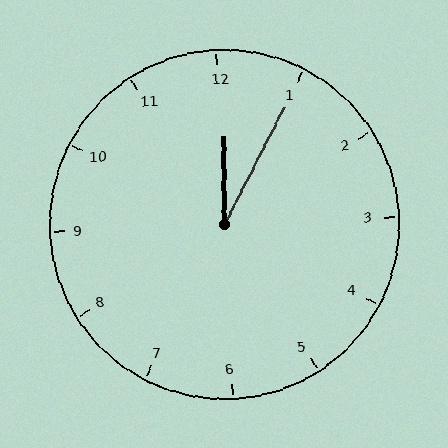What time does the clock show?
12:05.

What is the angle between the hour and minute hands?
Approximately 28 degrees.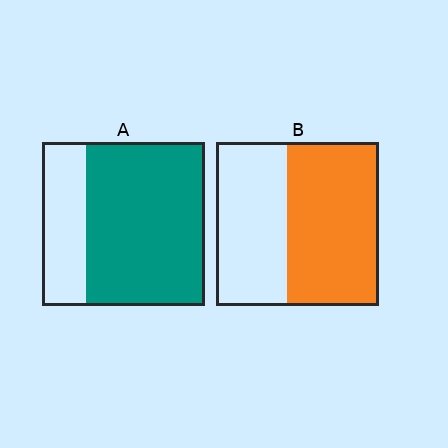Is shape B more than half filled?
Yes.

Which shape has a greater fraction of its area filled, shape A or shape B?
Shape A.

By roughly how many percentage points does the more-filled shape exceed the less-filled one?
By roughly 15 percentage points (A over B).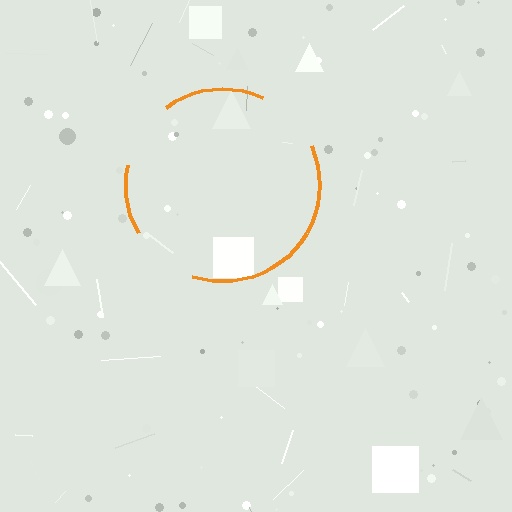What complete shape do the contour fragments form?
The contour fragments form a circle.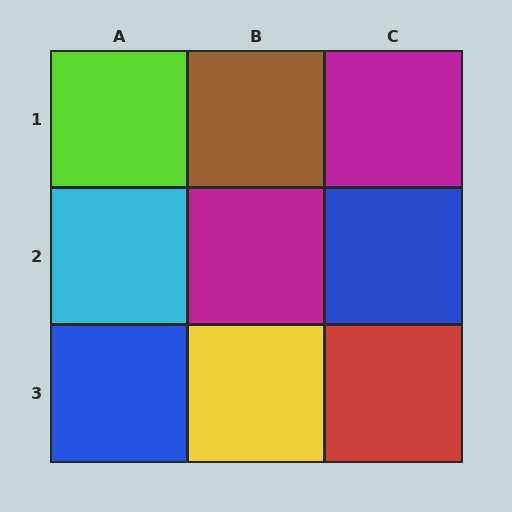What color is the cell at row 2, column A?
Cyan.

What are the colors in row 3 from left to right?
Blue, yellow, red.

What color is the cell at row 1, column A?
Lime.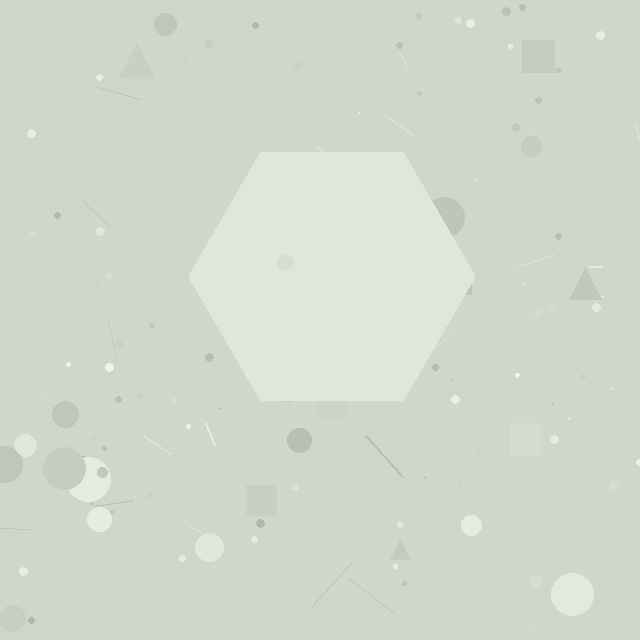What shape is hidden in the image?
A hexagon is hidden in the image.